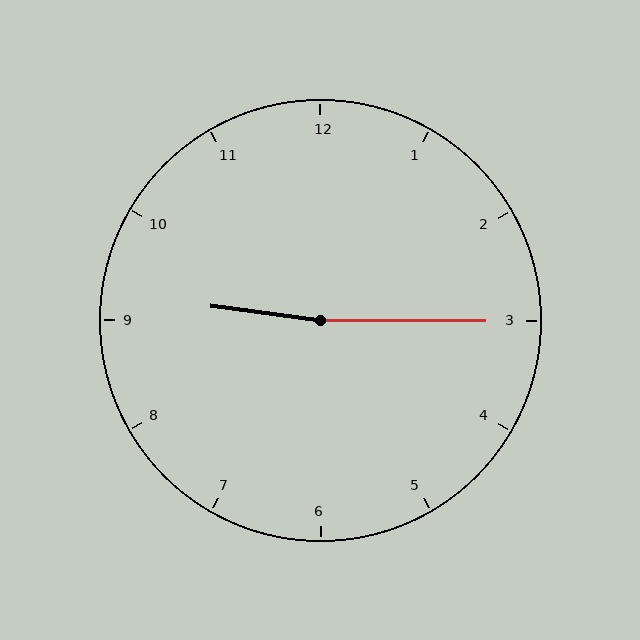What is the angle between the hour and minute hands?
Approximately 172 degrees.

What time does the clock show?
9:15.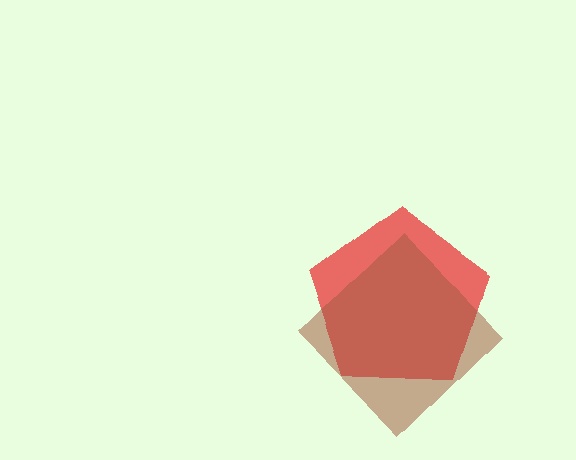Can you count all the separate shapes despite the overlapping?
Yes, there are 2 separate shapes.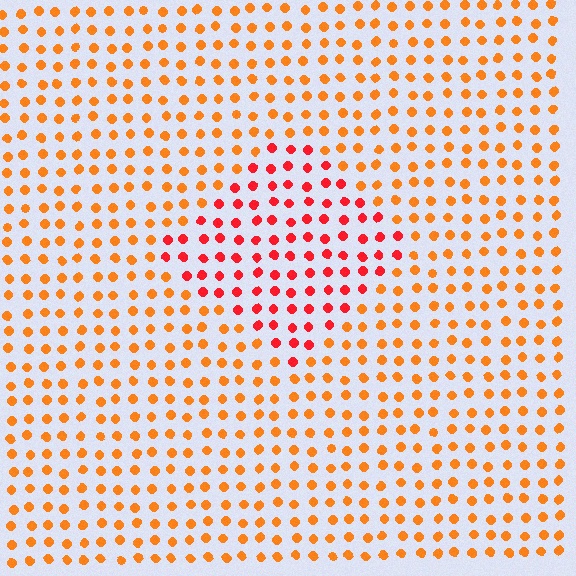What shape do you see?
I see a diamond.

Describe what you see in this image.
The image is filled with small orange elements in a uniform arrangement. A diamond-shaped region is visible where the elements are tinted to a slightly different hue, forming a subtle color boundary.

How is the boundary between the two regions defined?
The boundary is defined purely by a slight shift in hue (about 32 degrees). Spacing, size, and orientation are identical on both sides.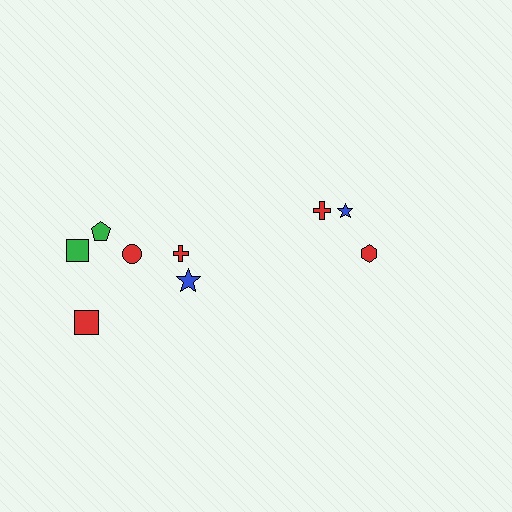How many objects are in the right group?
There are 3 objects.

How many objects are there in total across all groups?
There are 9 objects.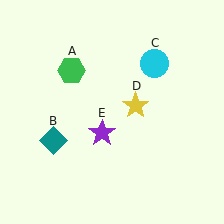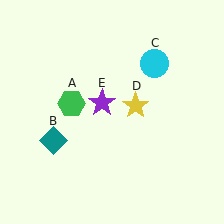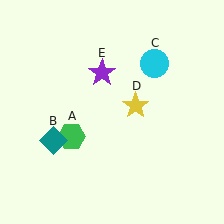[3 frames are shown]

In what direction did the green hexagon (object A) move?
The green hexagon (object A) moved down.